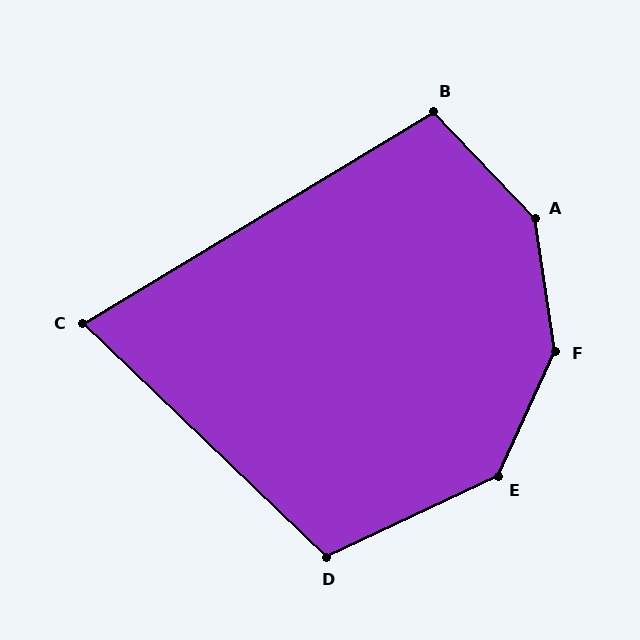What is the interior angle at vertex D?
Approximately 111 degrees (obtuse).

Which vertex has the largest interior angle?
F, at approximately 147 degrees.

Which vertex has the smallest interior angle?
C, at approximately 75 degrees.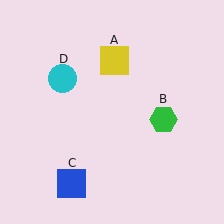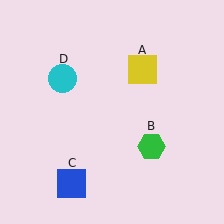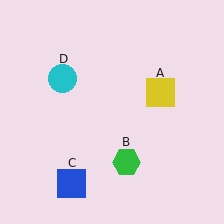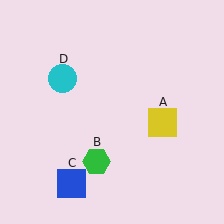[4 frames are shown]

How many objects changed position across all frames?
2 objects changed position: yellow square (object A), green hexagon (object B).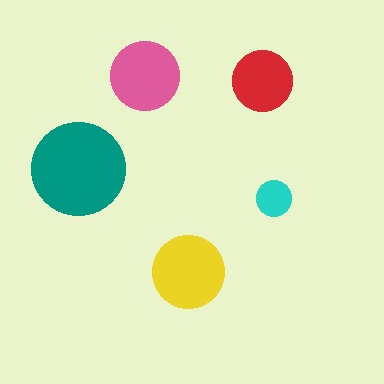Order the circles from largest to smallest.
the teal one, the yellow one, the pink one, the red one, the cyan one.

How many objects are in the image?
There are 5 objects in the image.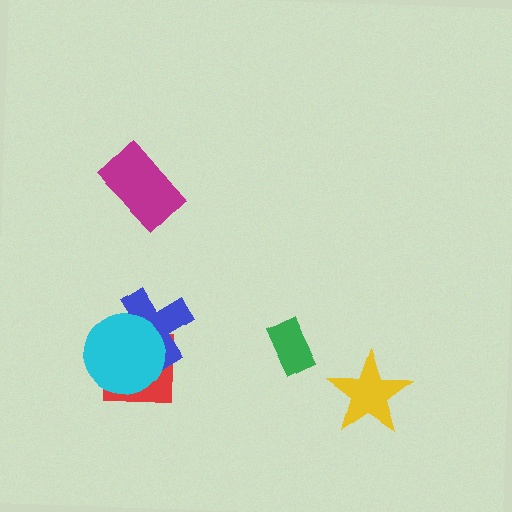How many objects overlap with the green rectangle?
0 objects overlap with the green rectangle.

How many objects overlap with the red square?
2 objects overlap with the red square.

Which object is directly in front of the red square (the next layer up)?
The blue cross is directly in front of the red square.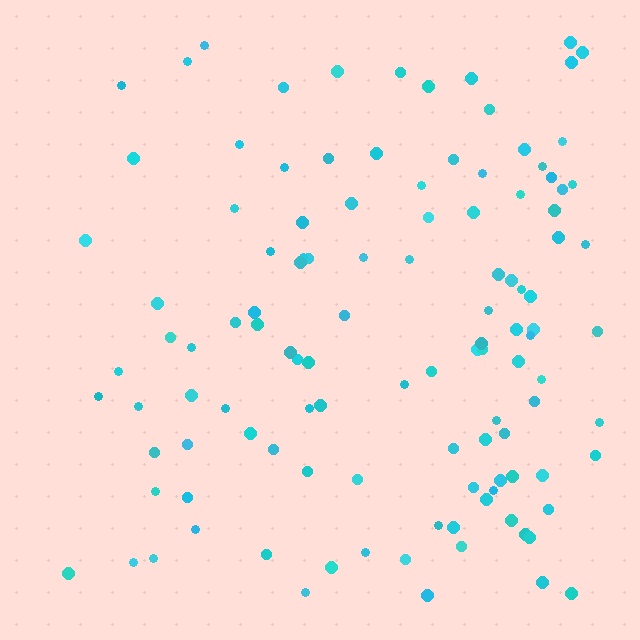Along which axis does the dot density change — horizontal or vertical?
Horizontal.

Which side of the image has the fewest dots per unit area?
The left.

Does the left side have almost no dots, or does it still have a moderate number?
Still a moderate number, just noticeably fewer than the right.